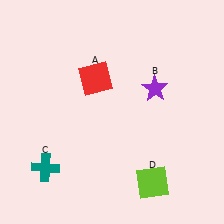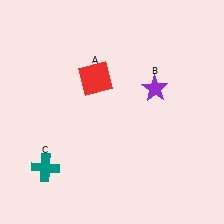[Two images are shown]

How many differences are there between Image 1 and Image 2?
There is 1 difference between the two images.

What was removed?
The lime square (D) was removed in Image 2.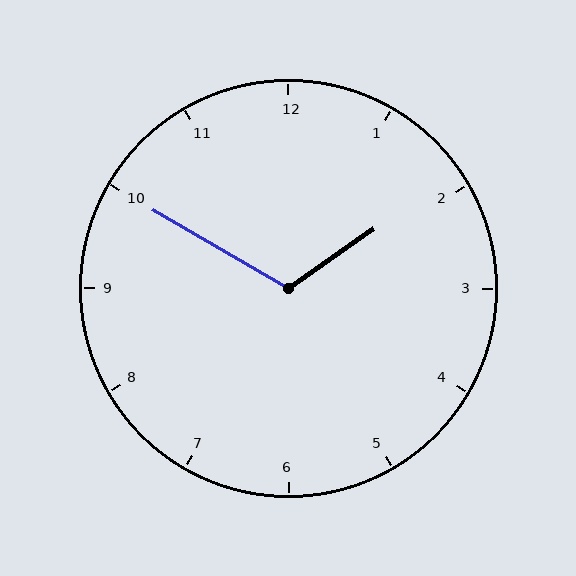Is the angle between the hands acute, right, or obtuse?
It is obtuse.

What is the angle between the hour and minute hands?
Approximately 115 degrees.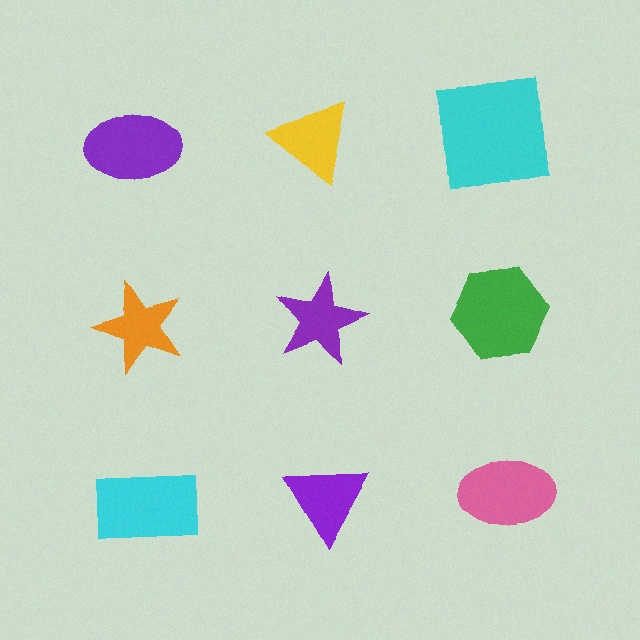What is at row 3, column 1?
A cyan rectangle.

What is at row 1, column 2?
A yellow triangle.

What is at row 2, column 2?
A purple star.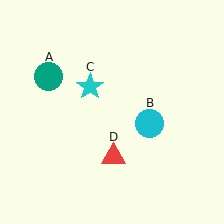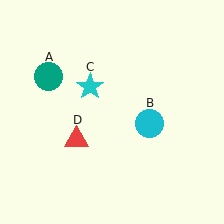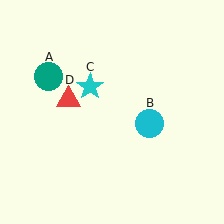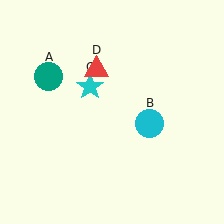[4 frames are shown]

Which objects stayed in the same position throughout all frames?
Teal circle (object A) and cyan circle (object B) and cyan star (object C) remained stationary.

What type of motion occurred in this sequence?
The red triangle (object D) rotated clockwise around the center of the scene.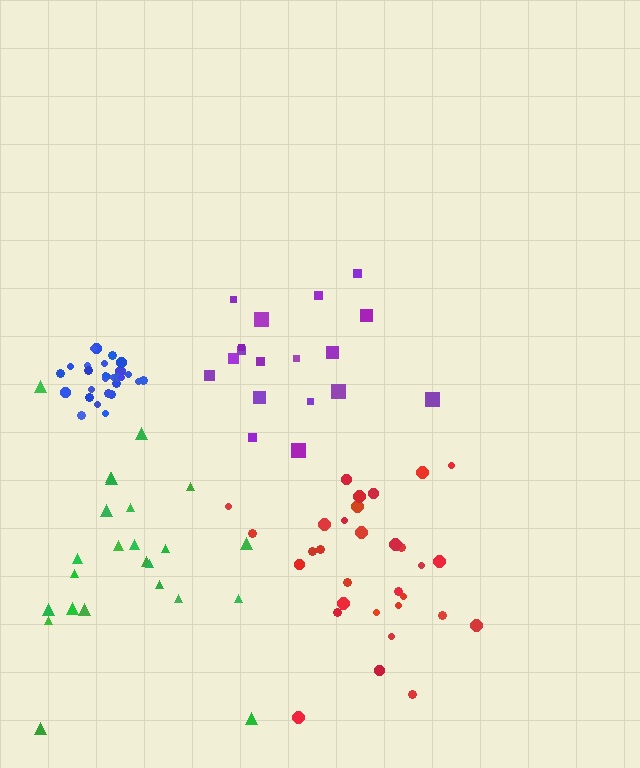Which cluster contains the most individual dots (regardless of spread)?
Red (31).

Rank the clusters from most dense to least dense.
blue, red, purple, green.